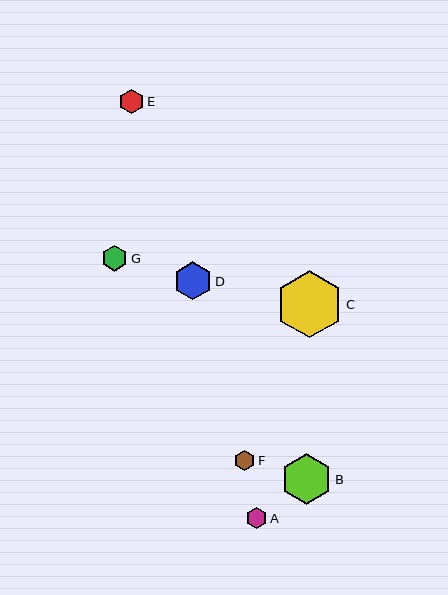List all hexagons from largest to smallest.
From largest to smallest: C, B, D, G, E, A, F.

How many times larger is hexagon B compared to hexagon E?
Hexagon B is approximately 2.1 times the size of hexagon E.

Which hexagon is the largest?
Hexagon C is the largest with a size of approximately 67 pixels.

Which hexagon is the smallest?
Hexagon F is the smallest with a size of approximately 21 pixels.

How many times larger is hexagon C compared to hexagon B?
Hexagon C is approximately 1.3 times the size of hexagon B.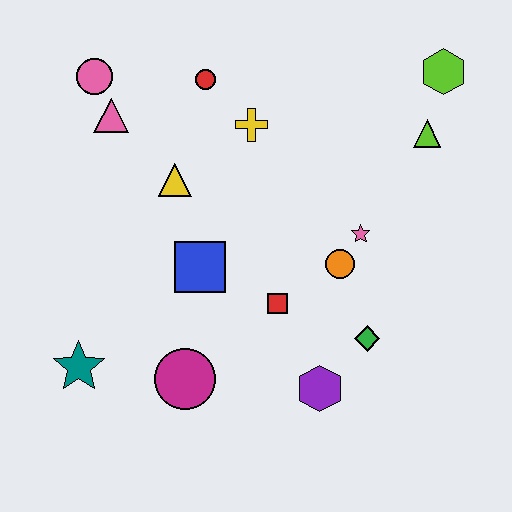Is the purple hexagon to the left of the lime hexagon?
Yes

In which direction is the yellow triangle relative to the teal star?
The yellow triangle is above the teal star.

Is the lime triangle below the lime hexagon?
Yes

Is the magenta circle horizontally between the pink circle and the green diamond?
Yes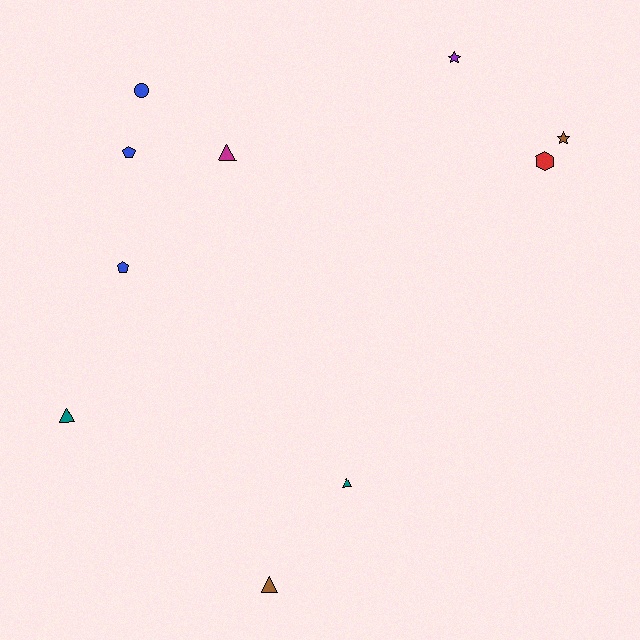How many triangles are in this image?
There are 4 triangles.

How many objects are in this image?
There are 10 objects.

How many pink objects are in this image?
There are no pink objects.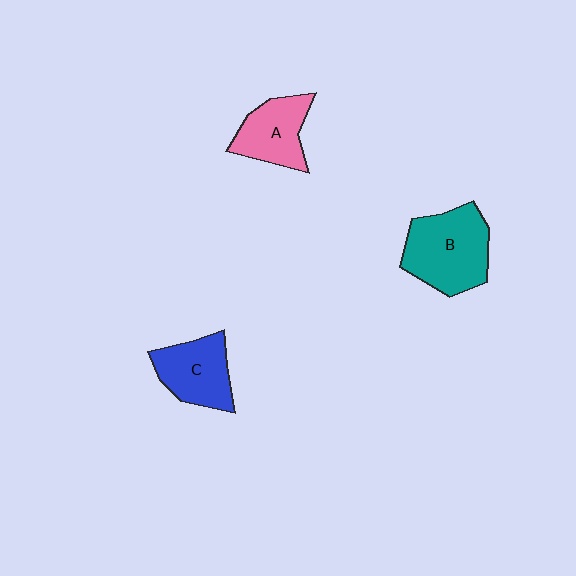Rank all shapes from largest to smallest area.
From largest to smallest: B (teal), C (blue), A (pink).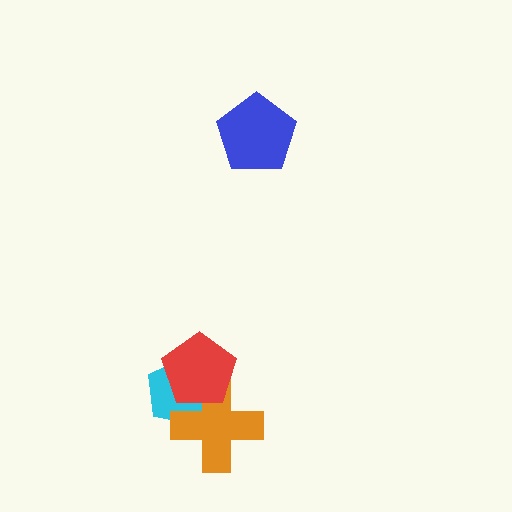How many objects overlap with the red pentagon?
2 objects overlap with the red pentagon.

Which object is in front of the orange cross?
The red pentagon is in front of the orange cross.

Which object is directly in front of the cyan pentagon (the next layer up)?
The orange cross is directly in front of the cyan pentagon.